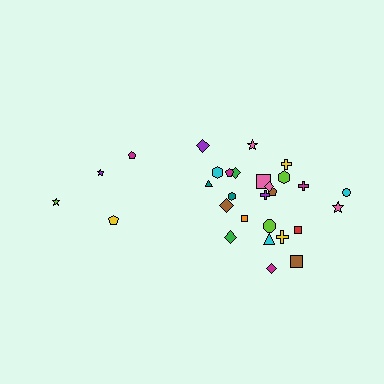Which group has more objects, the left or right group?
The right group.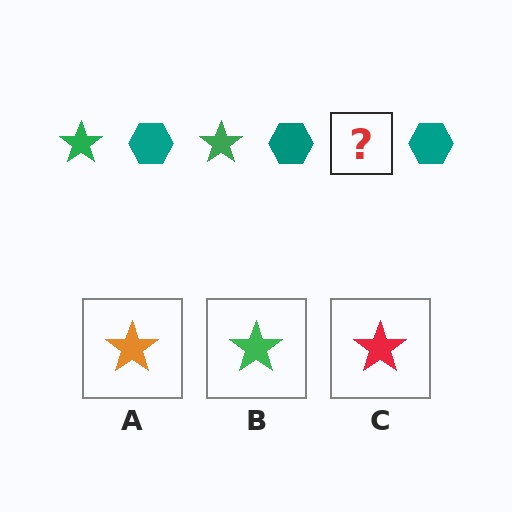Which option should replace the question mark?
Option B.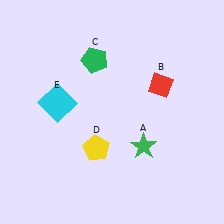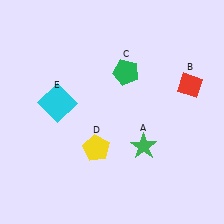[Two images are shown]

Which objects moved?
The objects that moved are: the red diamond (B), the green pentagon (C).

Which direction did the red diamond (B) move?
The red diamond (B) moved right.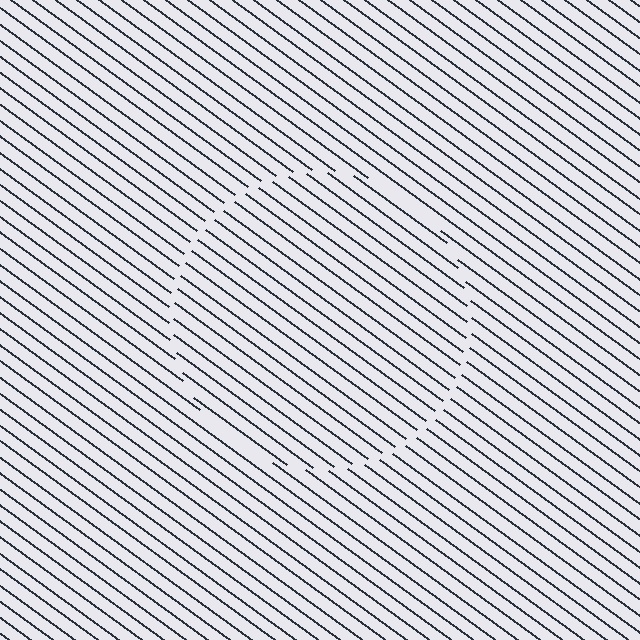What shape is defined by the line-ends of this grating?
An illusory circle. The interior of the shape contains the same grating, shifted by half a period — the contour is defined by the phase discontinuity where line-ends from the inner and outer gratings abut.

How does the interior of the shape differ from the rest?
The interior of the shape contains the same grating, shifted by half a period — the contour is defined by the phase discontinuity where line-ends from the inner and outer gratings abut.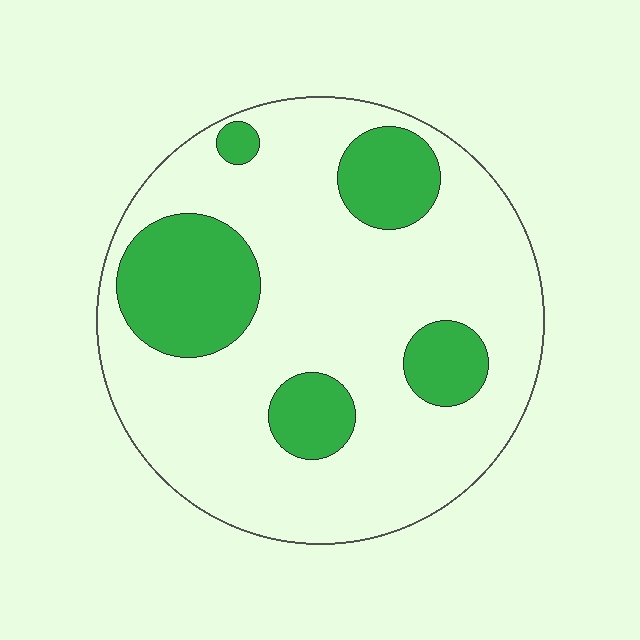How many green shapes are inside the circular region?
5.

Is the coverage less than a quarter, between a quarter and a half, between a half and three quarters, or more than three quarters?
Less than a quarter.